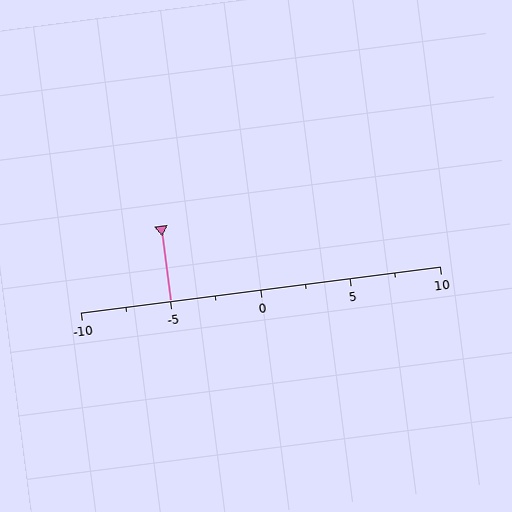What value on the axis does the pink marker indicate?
The marker indicates approximately -5.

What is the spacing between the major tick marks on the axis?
The major ticks are spaced 5 apart.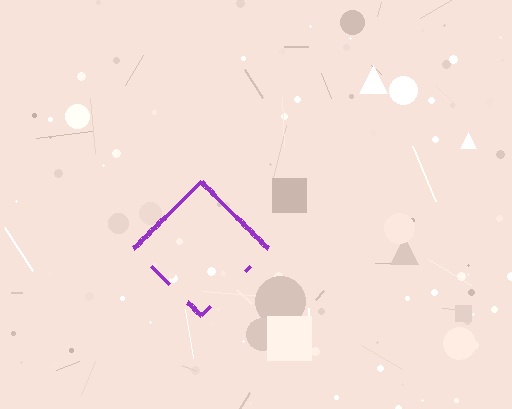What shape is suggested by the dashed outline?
The dashed outline suggests a diamond.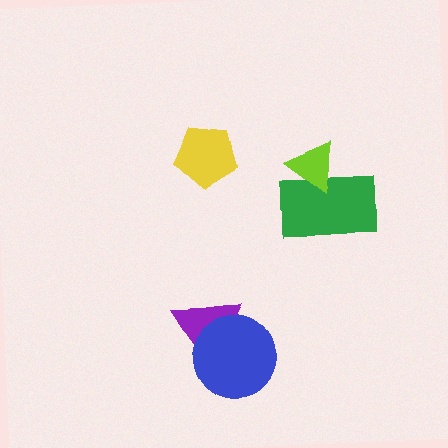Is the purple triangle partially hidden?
Yes, it is partially covered by another shape.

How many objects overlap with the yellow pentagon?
0 objects overlap with the yellow pentagon.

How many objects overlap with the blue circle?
1 object overlaps with the blue circle.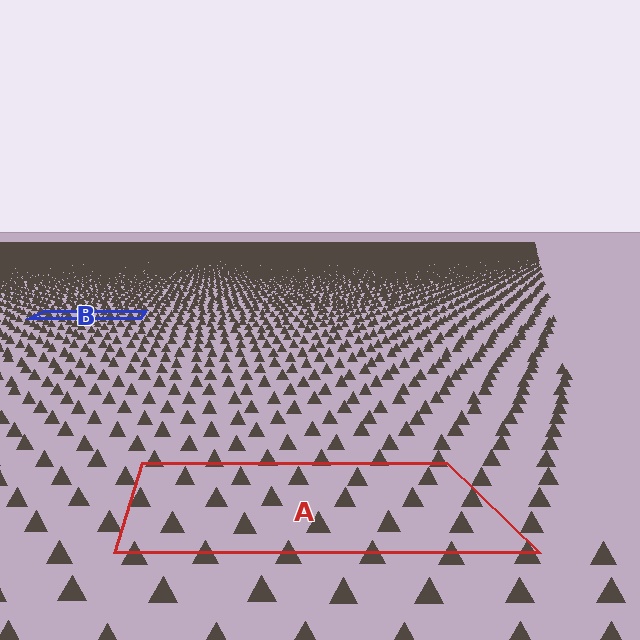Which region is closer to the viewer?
Region A is closer. The texture elements there are larger and more spread out.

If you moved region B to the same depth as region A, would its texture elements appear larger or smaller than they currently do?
They would appear larger. At a closer depth, the same texture elements are projected at a bigger on-screen size.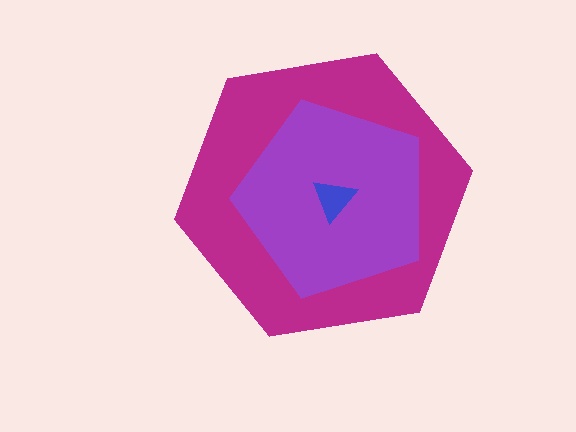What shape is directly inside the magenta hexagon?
The purple pentagon.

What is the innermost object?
The blue triangle.